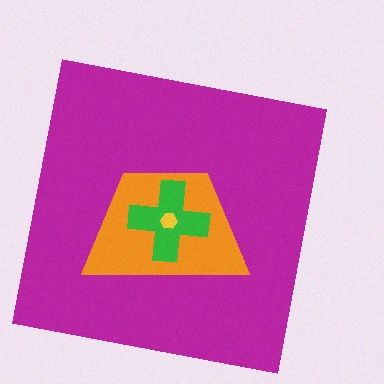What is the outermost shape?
The magenta square.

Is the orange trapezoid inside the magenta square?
Yes.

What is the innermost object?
The yellow hexagon.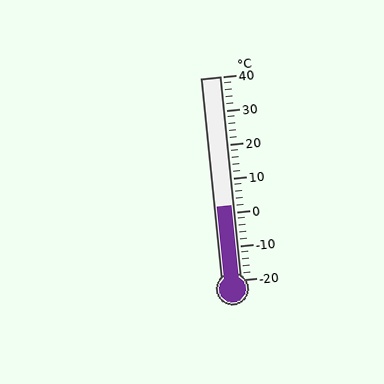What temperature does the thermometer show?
The thermometer shows approximately 2°C.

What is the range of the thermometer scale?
The thermometer scale ranges from -20°C to 40°C.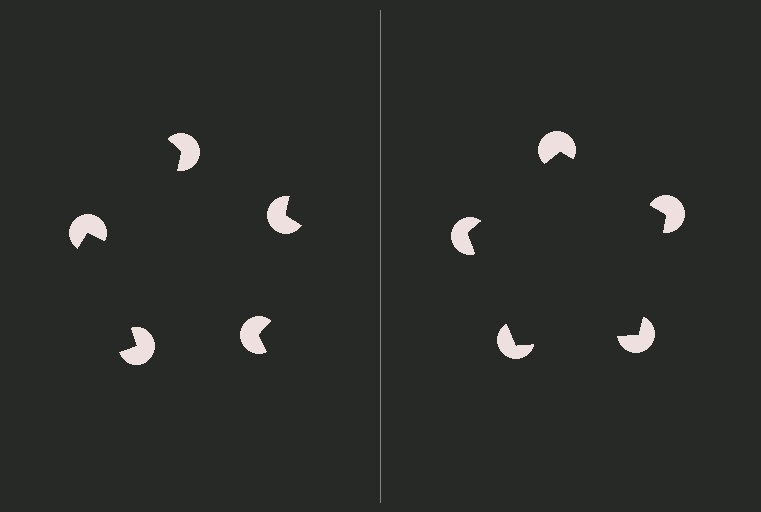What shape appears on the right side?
An illusory pentagon.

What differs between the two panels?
The pac-man discs are positioned identically on both sides; only the wedge orientations differ. On the right they align to a pentagon; on the left they are misaligned.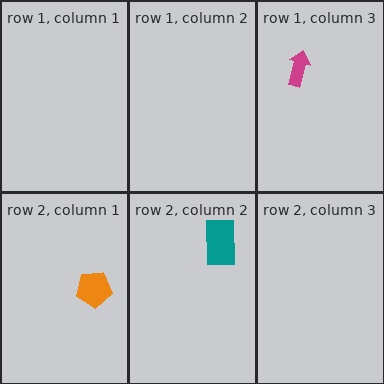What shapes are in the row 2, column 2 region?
The teal rectangle.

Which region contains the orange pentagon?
The row 2, column 1 region.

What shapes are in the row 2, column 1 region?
The orange pentagon.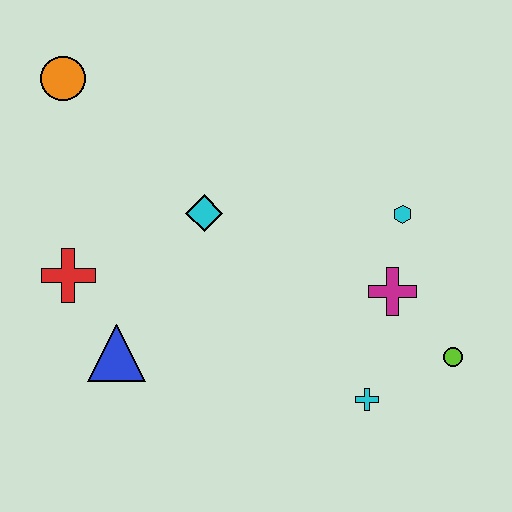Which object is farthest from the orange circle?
The lime circle is farthest from the orange circle.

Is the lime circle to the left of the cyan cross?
No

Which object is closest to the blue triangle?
The red cross is closest to the blue triangle.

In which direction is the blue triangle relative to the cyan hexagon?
The blue triangle is to the left of the cyan hexagon.